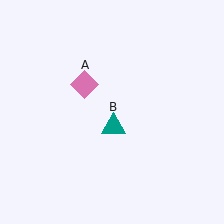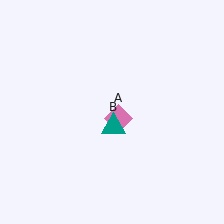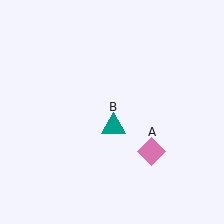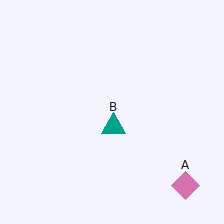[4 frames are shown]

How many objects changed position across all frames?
1 object changed position: pink diamond (object A).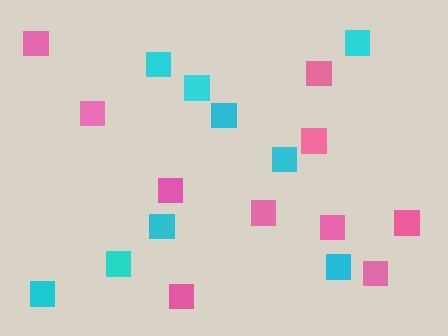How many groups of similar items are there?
There are 2 groups: one group of pink squares (10) and one group of cyan squares (9).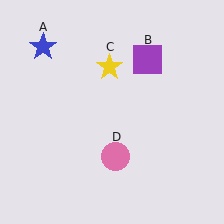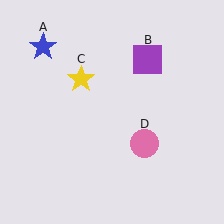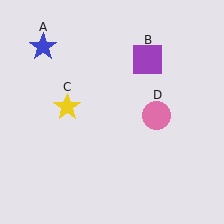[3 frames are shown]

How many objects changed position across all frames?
2 objects changed position: yellow star (object C), pink circle (object D).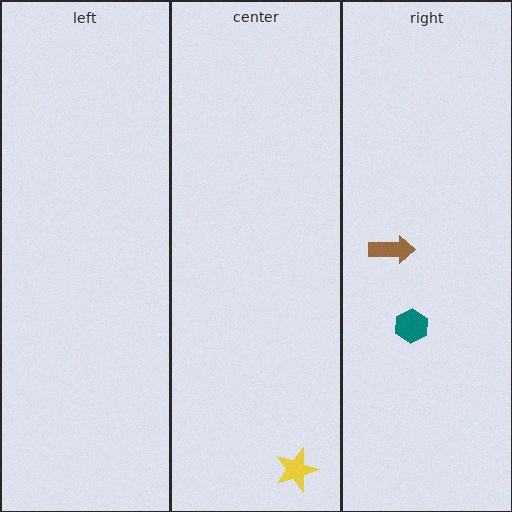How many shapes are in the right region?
2.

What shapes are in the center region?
The yellow star.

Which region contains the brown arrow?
The right region.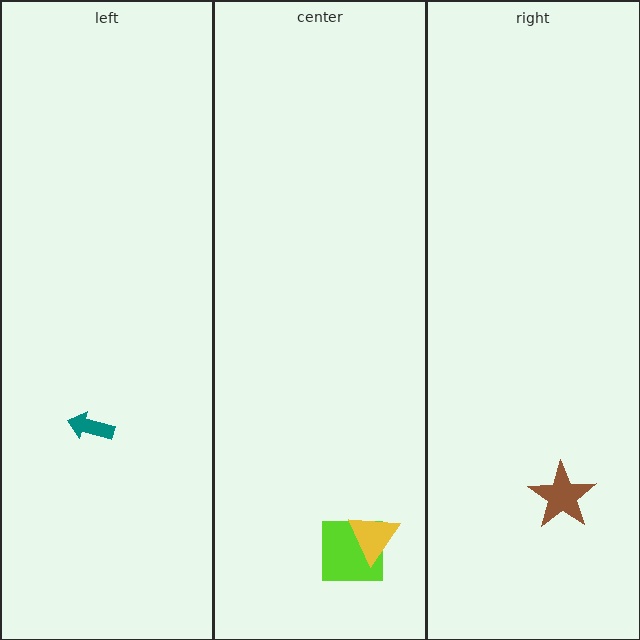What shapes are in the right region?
The brown star.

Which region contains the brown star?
The right region.